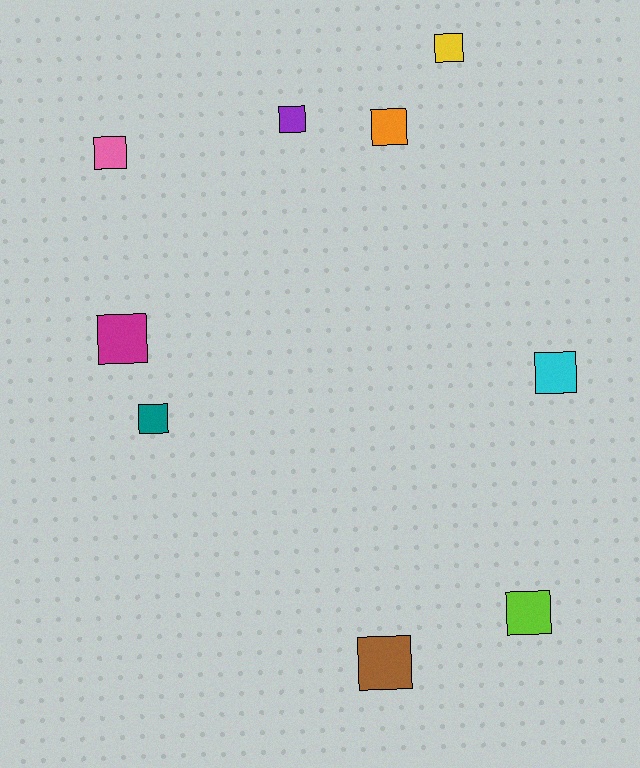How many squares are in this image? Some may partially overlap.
There are 9 squares.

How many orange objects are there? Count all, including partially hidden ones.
There is 1 orange object.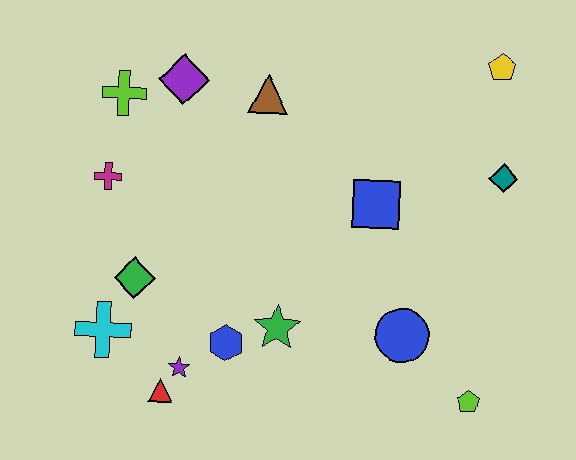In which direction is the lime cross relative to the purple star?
The lime cross is above the purple star.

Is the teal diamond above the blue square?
Yes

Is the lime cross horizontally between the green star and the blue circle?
No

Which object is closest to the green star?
The blue hexagon is closest to the green star.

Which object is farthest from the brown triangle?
The lime pentagon is farthest from the brown triangle.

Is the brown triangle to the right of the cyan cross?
Yes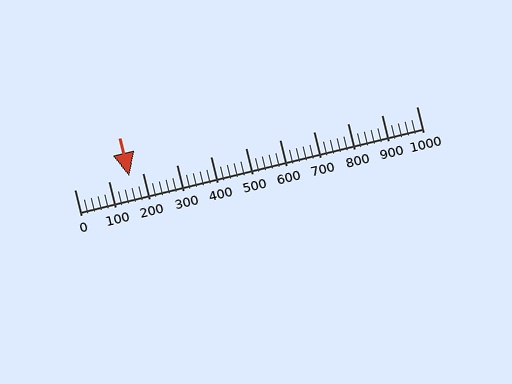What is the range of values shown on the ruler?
The ruler shows values from 0 to 1000.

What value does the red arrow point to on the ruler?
The red arrow points to approximately 160.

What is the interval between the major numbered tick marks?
The major tick marks are spaced 100 units apart.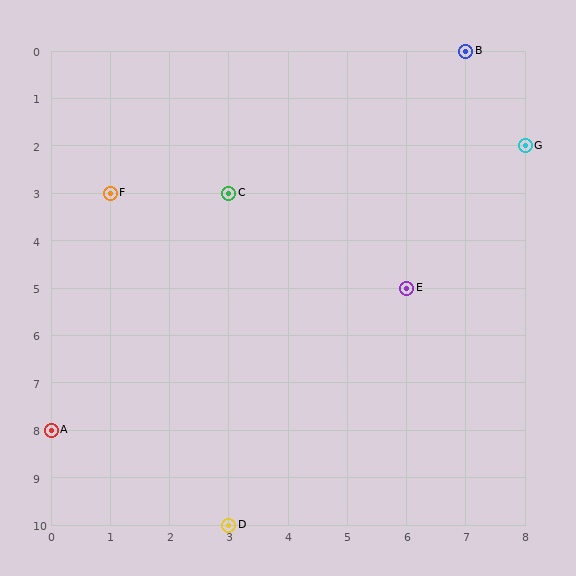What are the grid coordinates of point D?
Point D is at grid coordinates (3, 10).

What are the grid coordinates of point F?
Point F is at grid coordinates (1, 3).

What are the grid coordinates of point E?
Point E is at grid coordinates (6, 5).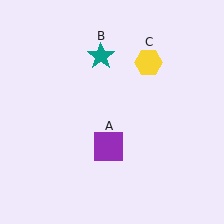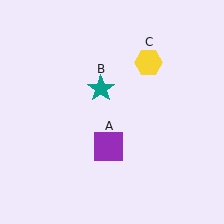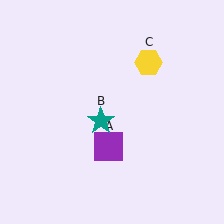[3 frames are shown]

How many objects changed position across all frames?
1 object changed position: teal star (object B).